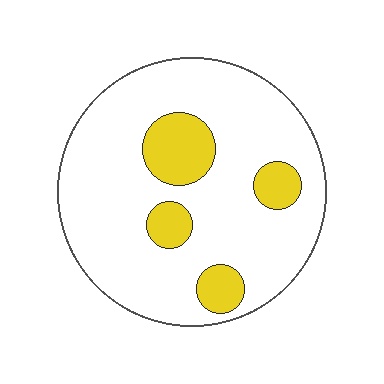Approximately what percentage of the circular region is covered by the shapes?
Approximately 15%.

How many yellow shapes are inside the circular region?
4.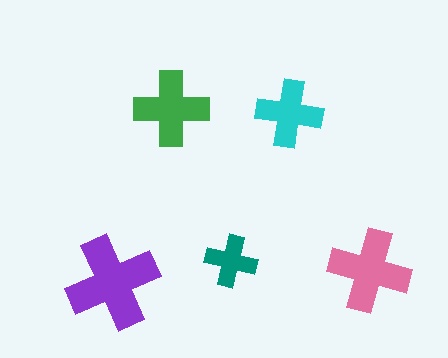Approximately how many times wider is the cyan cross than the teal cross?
About 1.5 times wider.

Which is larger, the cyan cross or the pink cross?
The pink one.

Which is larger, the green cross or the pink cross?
The pink one.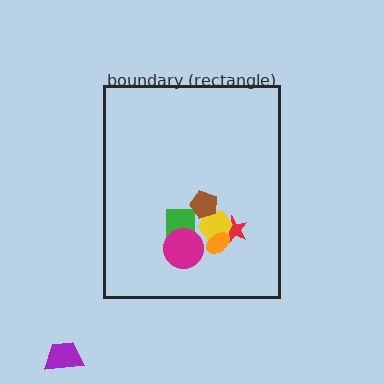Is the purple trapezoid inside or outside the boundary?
Outside.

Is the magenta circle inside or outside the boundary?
Inside.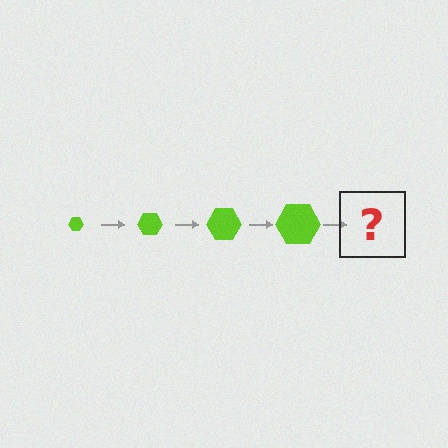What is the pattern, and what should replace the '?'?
The pattern is that the hexagon gets progressively larger each step. The '?' should be a lime hexagon, larger than the previous one.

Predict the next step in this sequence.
The next step is a lime hexagon, larger than the previous one.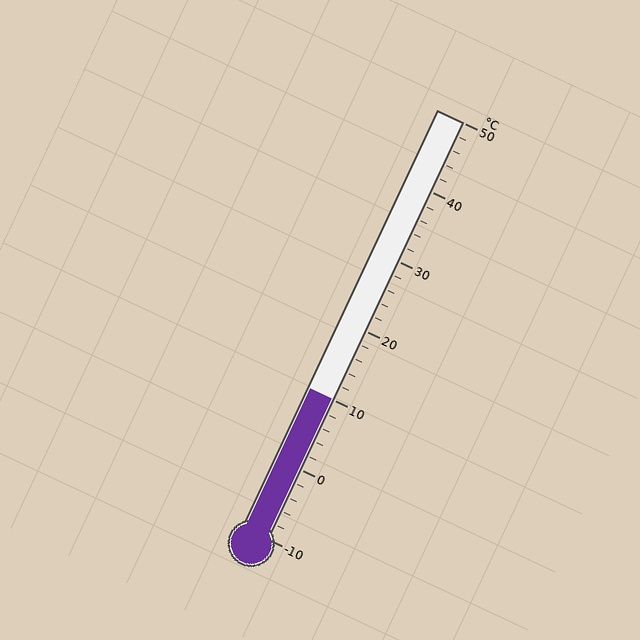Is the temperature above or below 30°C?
The temperature is below 30°C.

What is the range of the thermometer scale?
The thermometer scale ranges from -10°C to 50°C.